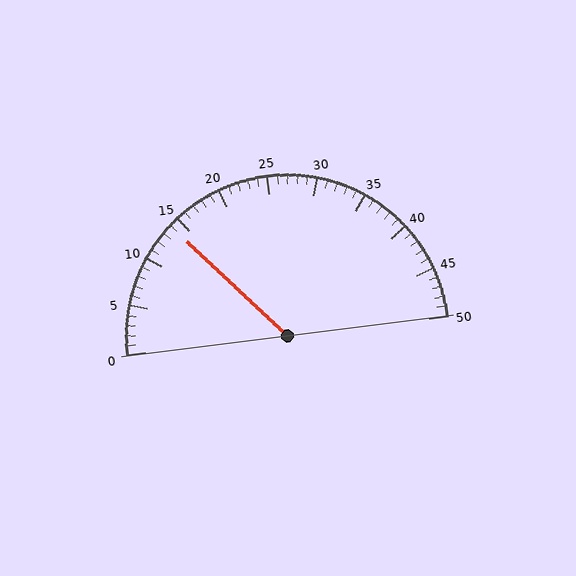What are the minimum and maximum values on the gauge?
The gauge ranges from 0 to 50.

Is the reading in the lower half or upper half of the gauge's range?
The reading is in the lower half of the range (0 to 50).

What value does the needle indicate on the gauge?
The needle indicates approximately 14.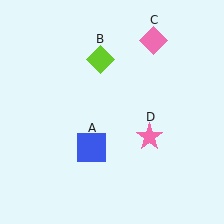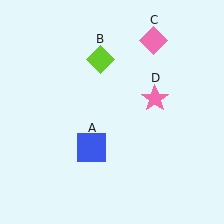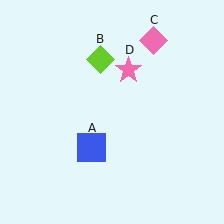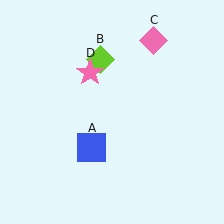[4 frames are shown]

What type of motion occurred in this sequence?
The pink star (object D) rotated counterclockwise around the center of the scene.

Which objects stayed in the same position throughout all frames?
Blue square (object A) and lime diamond (object B) and pink diamond (object C) remained stationary.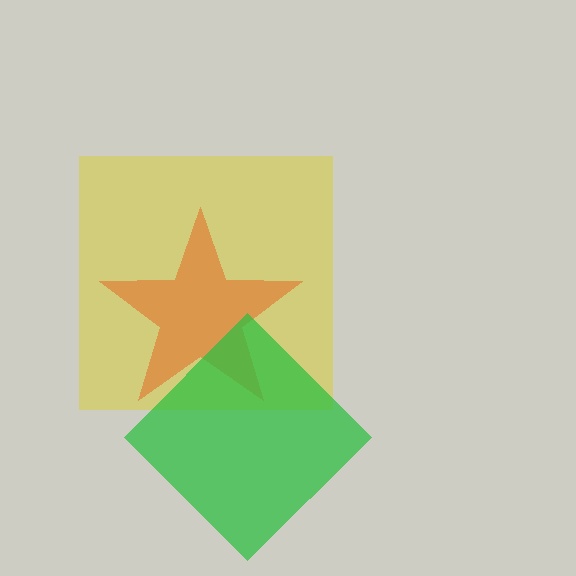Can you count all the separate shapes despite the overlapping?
Yes, there are 3 separate shapes.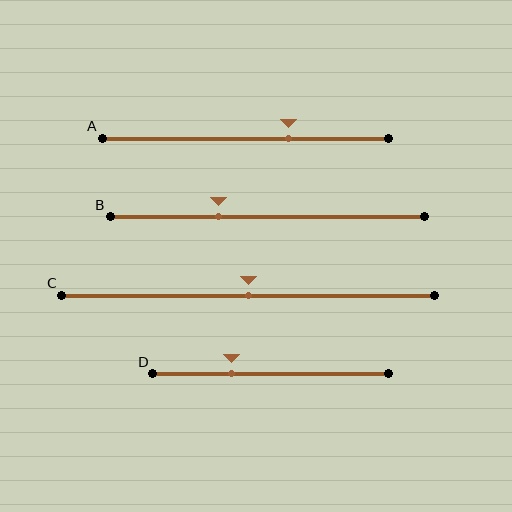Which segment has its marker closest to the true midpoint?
Segment C has its marker closest to the true midpoint.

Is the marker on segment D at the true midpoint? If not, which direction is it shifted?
No, the marker on segment D is shifted to the left by about 16% of the segment length.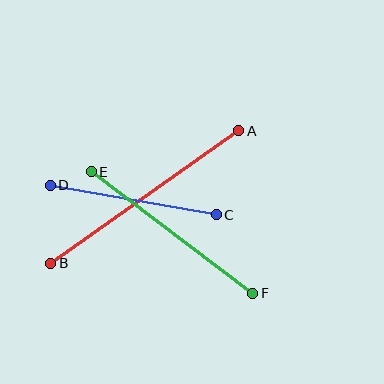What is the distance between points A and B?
The distance is approximately 230 pixels.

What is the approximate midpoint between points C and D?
The midpoint is at approximately (133, 200) pixels.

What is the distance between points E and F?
The distance is approximately 202 pixels.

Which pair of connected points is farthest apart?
Points A and B are farthest apart.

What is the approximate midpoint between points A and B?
The midpoint is at approximately (145, 197) pixels.